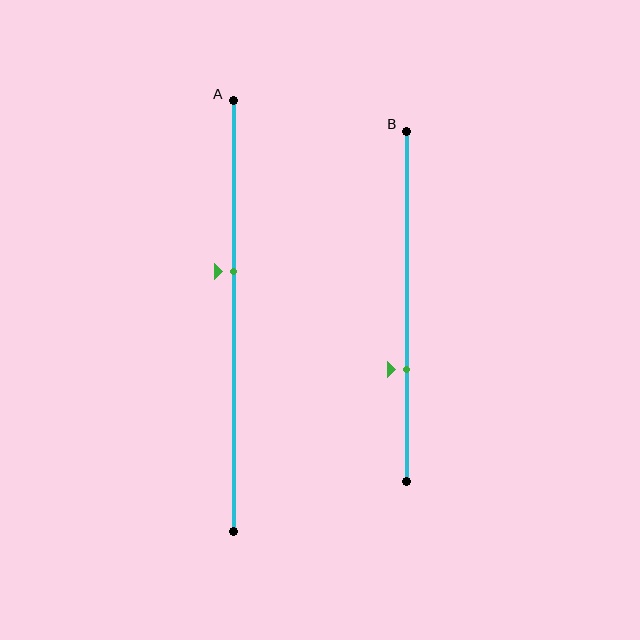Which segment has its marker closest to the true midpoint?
Segment A has its marker closest to the true midpoint.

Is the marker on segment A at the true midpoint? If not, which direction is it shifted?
No, the marker on segment A is shifted upward by about 10% of the segment length.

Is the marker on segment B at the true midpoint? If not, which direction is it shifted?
No, the marker on segment B is shifted downward by about 18% of the segment length.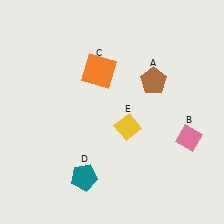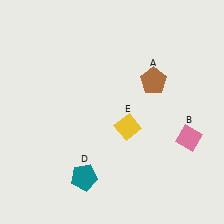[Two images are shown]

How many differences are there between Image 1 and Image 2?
There is 1 difference between the two images.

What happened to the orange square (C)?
The orange square (C) was removed in Image 2. It was in the top-left area of Image 1.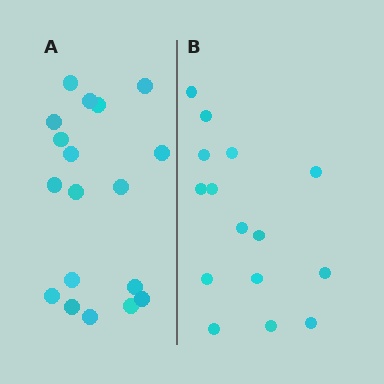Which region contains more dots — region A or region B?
Region A (the left region) has more dots.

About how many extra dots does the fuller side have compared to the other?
Region A has just a few more — roughly 2 or 3 more dots than region B.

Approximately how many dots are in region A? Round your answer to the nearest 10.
About 20 dots. (The exact count is 18, which rounds to 20.)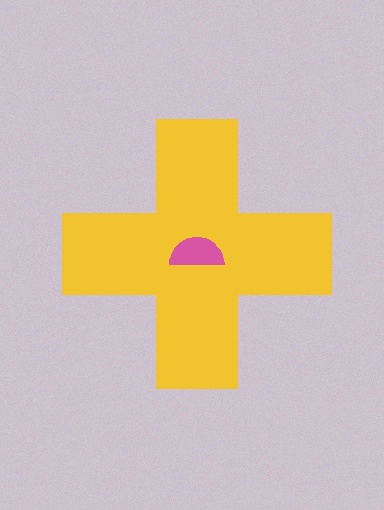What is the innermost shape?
The pink semicircle.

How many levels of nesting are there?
2.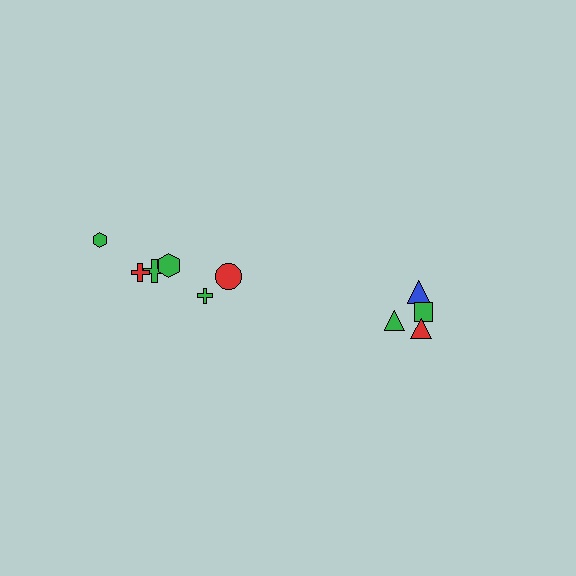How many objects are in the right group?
There are 4 objects.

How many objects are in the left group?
There are 6 objects.